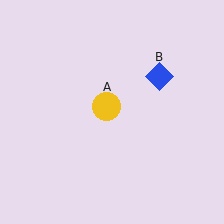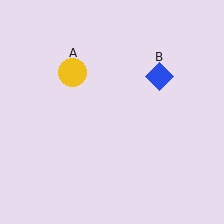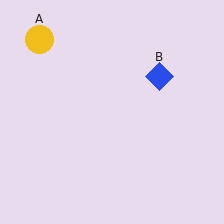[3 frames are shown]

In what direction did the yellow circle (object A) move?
The yellow circle (object A) moved up and to the left.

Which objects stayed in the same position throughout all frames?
Blue diamond (object B) remained stationary.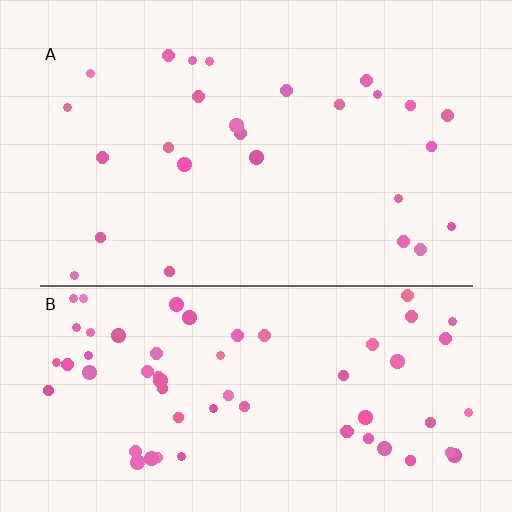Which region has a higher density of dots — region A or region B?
B (the bottom).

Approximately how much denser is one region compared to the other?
Approximately 2.4× — region B over region A.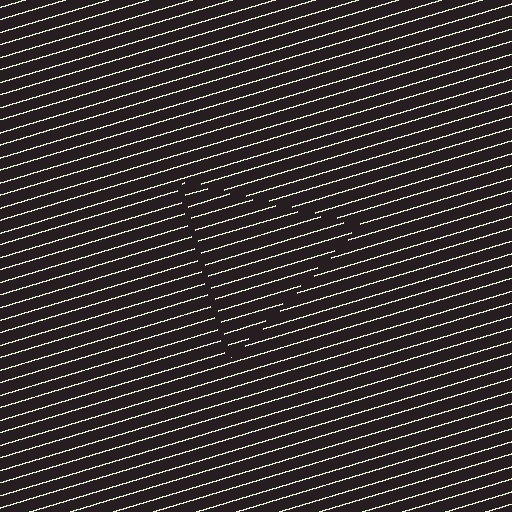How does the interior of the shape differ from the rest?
The interior of the shape contains the same grating, shifted by half a period — the contour is defined by the phase discontinuity where line-ends from the inner and outer gratings abut.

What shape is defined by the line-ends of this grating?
An illusory triangle. The interior of the shape contains the same grating, shifted by half a period — the contour is defined by the phase discontinuity where line-ends from the inner and outer gratings abut.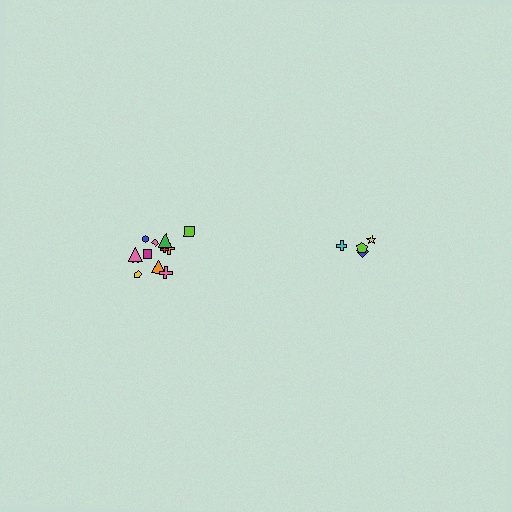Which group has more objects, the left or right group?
The left group.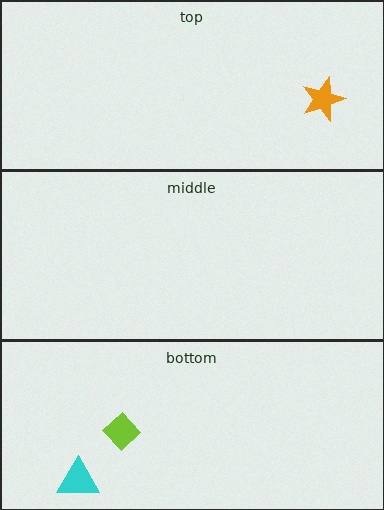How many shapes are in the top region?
1.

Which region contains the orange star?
The top region.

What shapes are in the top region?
The orange star.